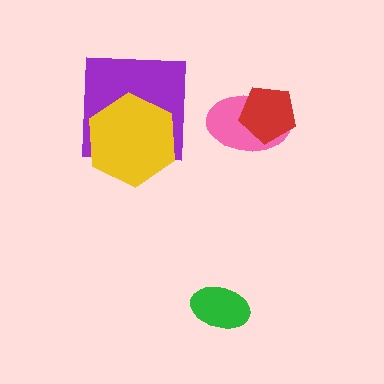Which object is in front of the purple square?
The yellow hexagon is in front of the purple square.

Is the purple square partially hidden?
Yes, it is partially covered by another shape.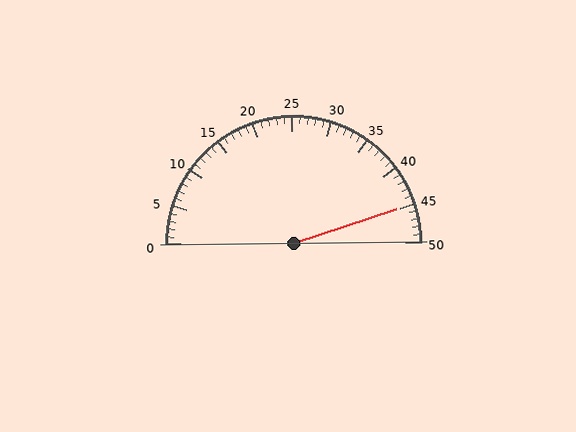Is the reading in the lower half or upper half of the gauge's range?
The reading is in the upper half of the range (0 to 50).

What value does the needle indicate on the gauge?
The needle indicates approximately 45.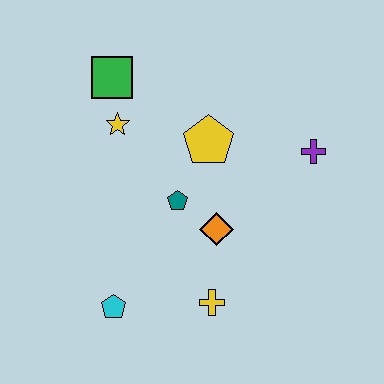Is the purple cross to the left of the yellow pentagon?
No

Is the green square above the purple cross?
Yes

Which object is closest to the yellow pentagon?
The teal pentagon is closest to the yellow pentagon.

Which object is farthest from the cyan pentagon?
The purple cross is farthest from the cyan pentagon.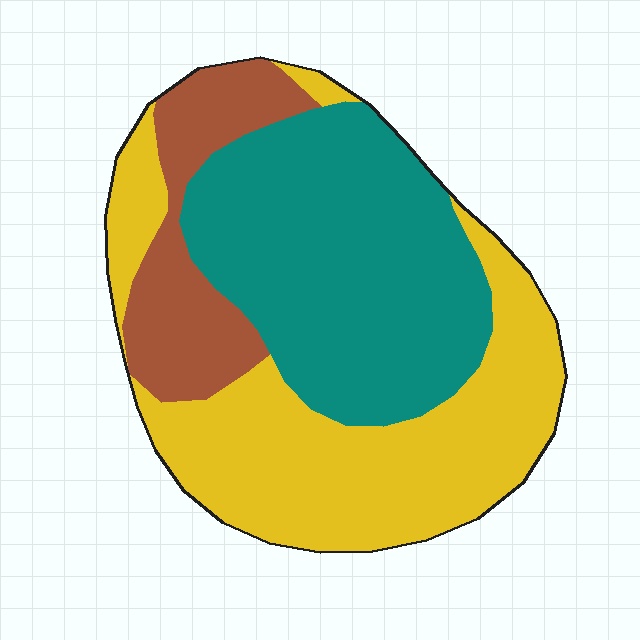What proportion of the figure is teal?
Teal covers around 40% of the figure.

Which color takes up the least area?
Brown, at roughly 15%.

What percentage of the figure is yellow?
Yellow takes up between a quarter and a half of the figure.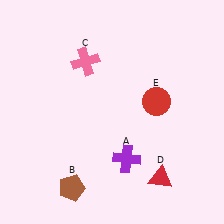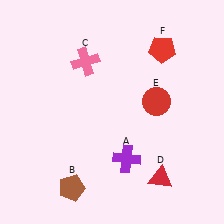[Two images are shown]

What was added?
A red pentagon (F) was added in Image 2.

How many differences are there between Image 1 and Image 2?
There is 1 difference between the two images.